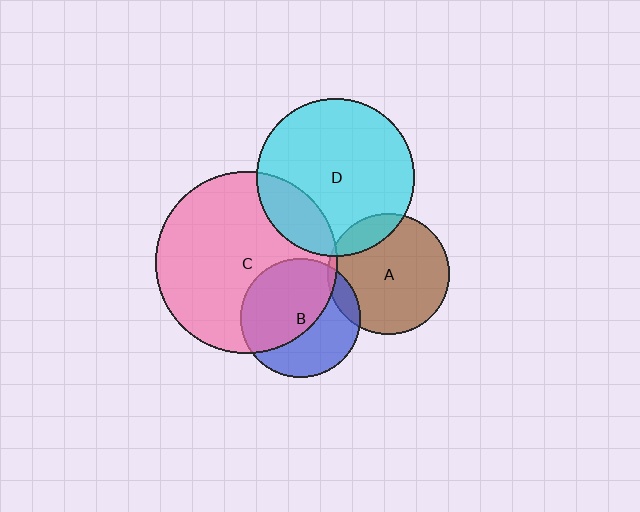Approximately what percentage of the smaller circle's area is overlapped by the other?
Approximately 20%.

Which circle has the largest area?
Circle C (pink).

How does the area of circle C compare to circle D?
Approximately 1.3 times.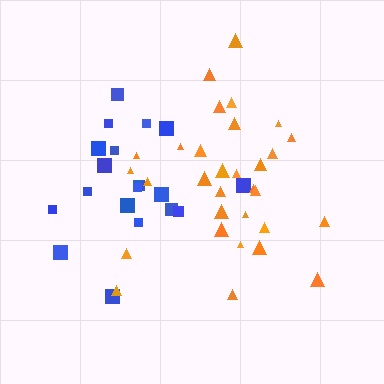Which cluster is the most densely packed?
Blue.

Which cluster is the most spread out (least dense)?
Orange.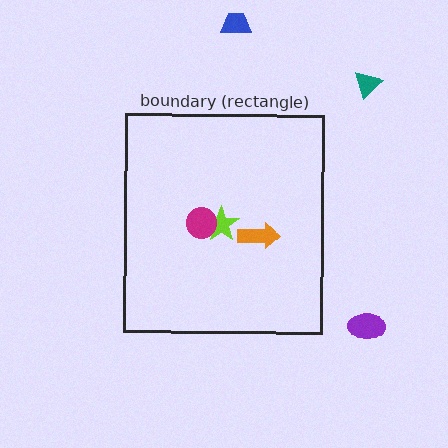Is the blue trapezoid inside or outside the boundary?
Outside.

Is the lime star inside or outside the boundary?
Inside.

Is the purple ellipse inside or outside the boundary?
Outside.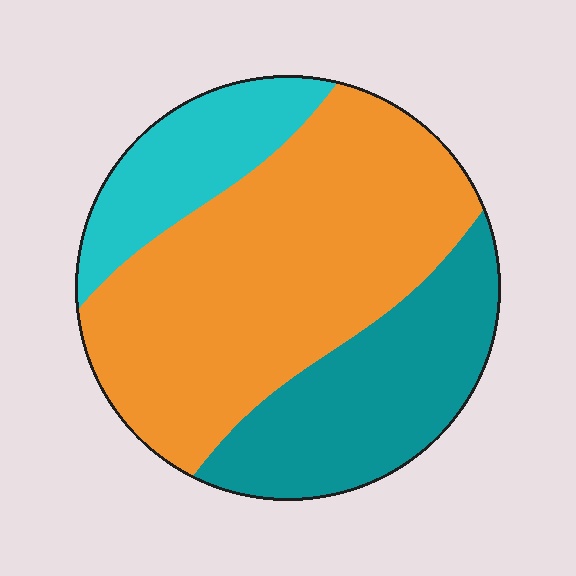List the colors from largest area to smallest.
From largest to smallest: orange, teal, cyan.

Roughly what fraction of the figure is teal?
Teal covers roughly 30% of the figure.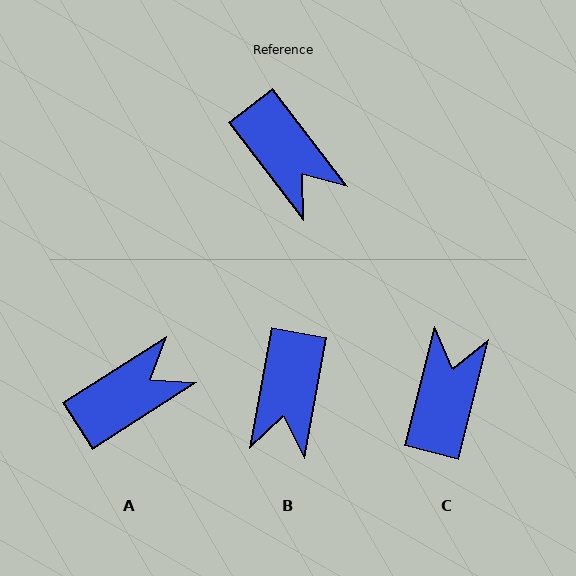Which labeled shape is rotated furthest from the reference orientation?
C, about 129 degrees away.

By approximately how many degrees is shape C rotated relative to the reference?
Approximately 129 degrees counter-clockwise.